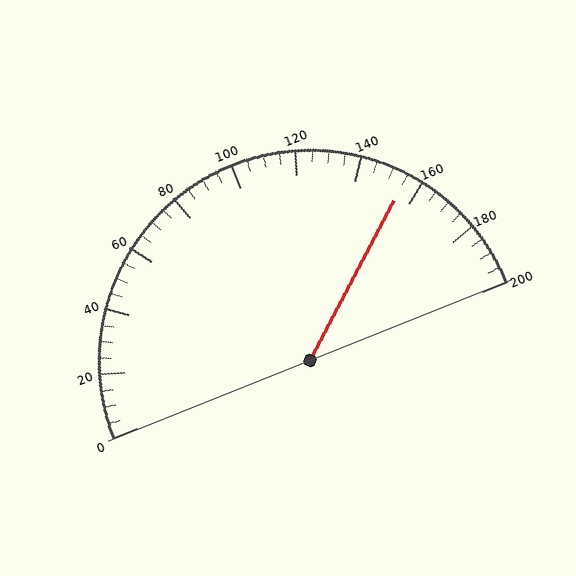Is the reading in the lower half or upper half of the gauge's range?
The reading is in the upper half of the range (0 to 200).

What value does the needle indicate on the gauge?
The needle indicates approximately 155.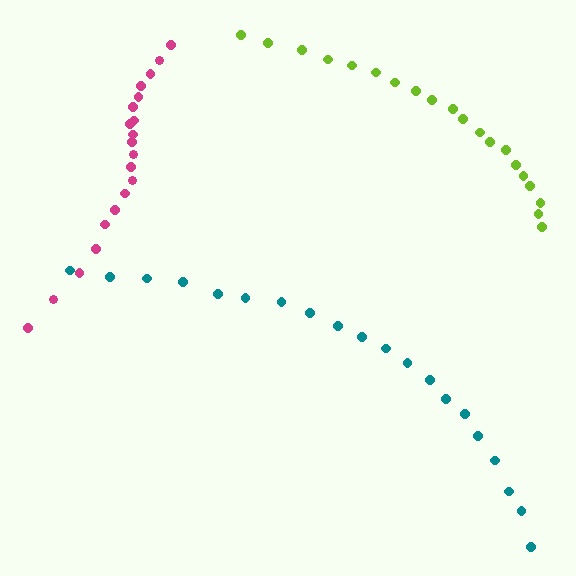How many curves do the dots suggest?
There are 3 distinct paths.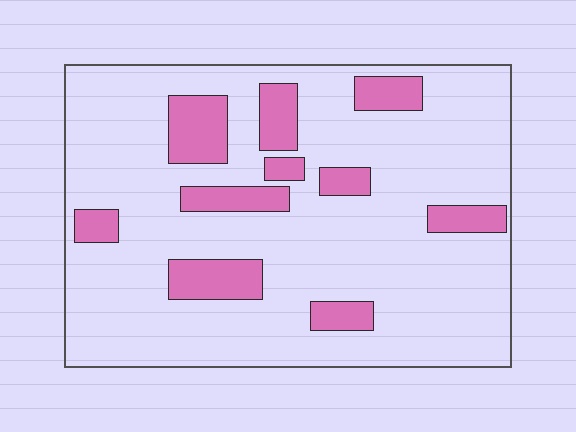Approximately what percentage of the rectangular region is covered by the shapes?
Approximately 20%.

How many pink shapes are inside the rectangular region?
10.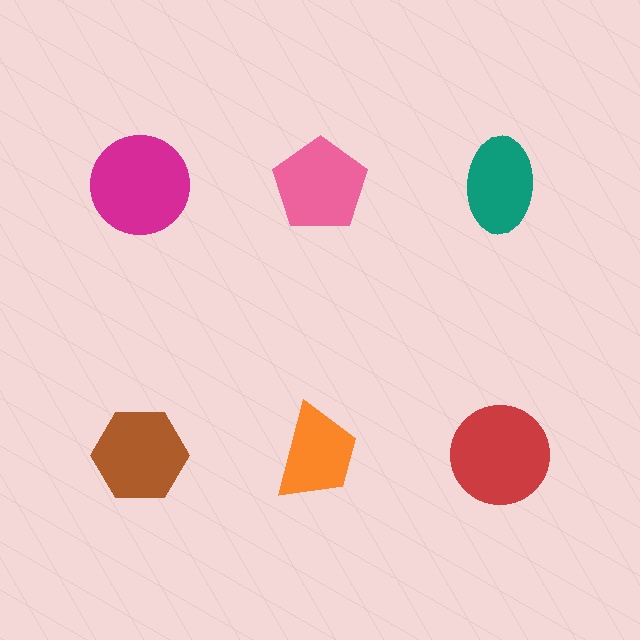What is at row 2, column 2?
An orange trapezoid.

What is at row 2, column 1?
A brown hexagon.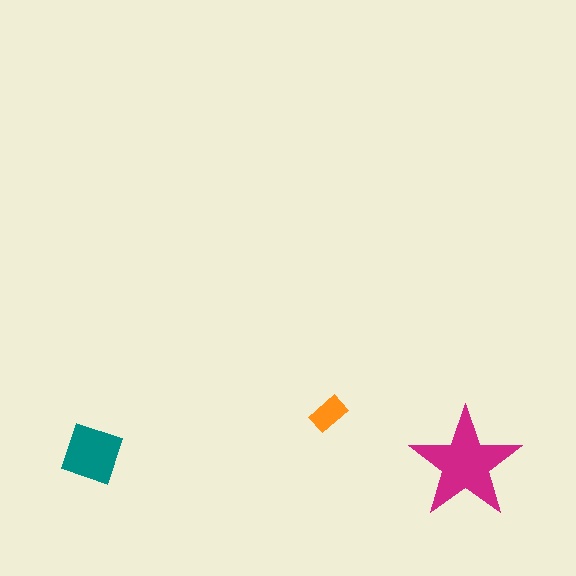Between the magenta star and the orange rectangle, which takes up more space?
The magenta star.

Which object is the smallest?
The orange rectangle.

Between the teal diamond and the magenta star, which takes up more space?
The magenta star.